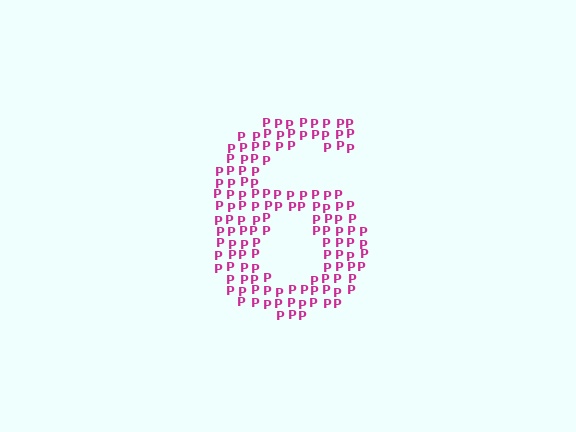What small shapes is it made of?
It is made of small letter P's.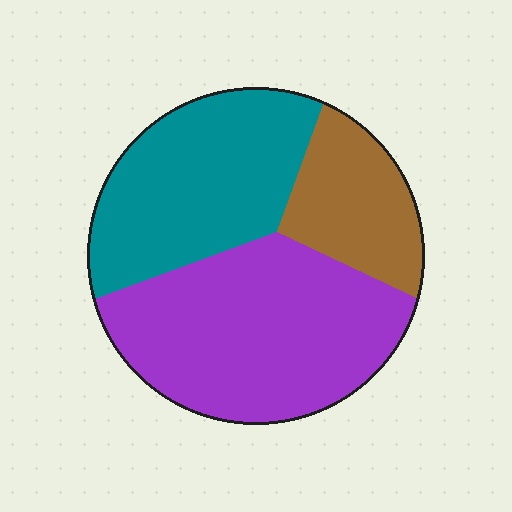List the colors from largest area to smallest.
From largest to smallest: purple, teal, brown.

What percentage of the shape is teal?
Teal covers roughly 35% of the shape.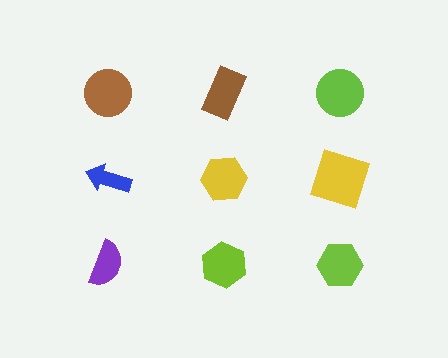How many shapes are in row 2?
3 shapes.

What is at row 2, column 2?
A yellow hexagon.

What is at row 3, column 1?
A purple semicircle.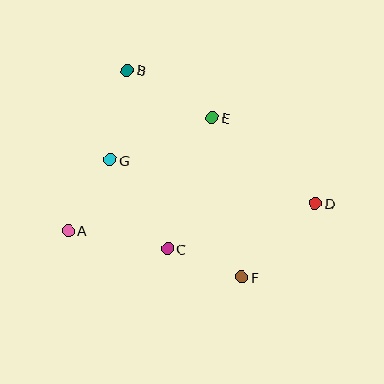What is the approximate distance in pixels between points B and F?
The distance between B and F is approximately 237 pixels.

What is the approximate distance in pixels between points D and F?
The distance between D and F is approximately 104 pixels.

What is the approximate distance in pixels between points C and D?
The distance between C and D is approximately 154 pixels.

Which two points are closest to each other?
Points C and F are closest to each other.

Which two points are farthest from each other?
Points A and D are farthest from each other.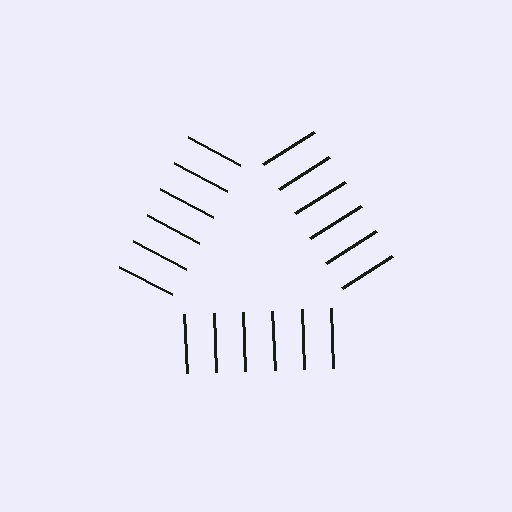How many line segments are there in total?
18 — 6 along each of the 3 edges.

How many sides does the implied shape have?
3 sides — the line-ends trace a triangle.